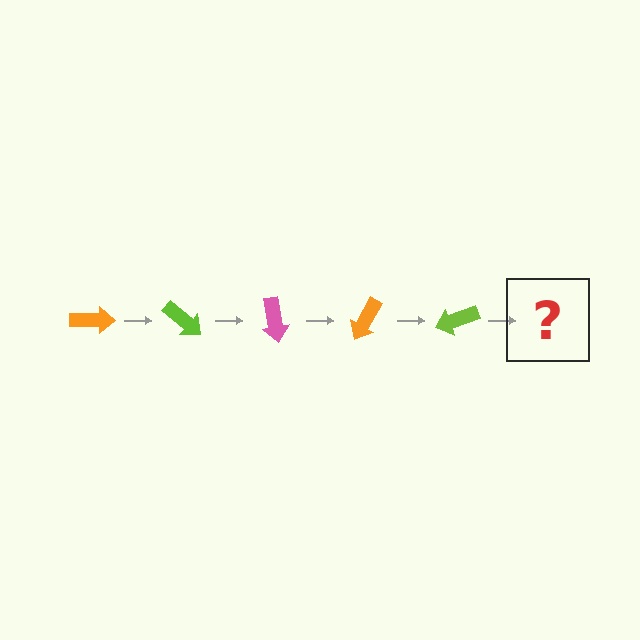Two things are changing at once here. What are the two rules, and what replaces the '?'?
The two rules are that it rotates 40 degrees each step and the color cycles through orange, lime, and pink. The '?' should be a pink arrow, rotated 200 degrees from the start.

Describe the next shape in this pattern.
It should be a pink arrow, rotated 200 degrees from the start.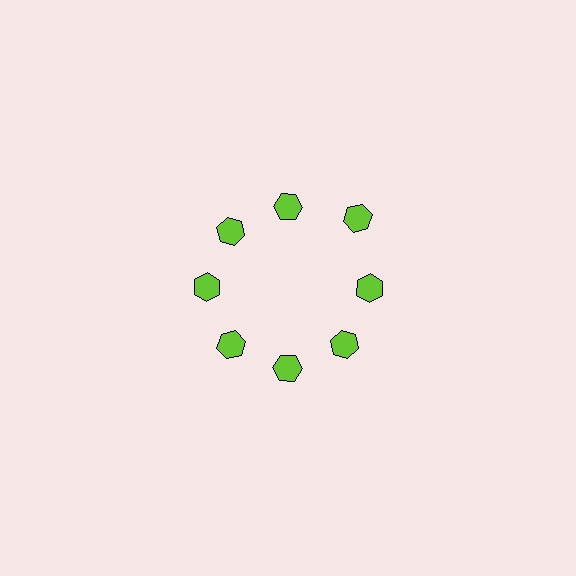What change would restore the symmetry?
The symmetry would be restored by moving it inward, back onto the ring so that all 8 hexagons sit at equal angles and equal distance from the center.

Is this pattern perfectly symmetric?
No. The 8 lime hexagons are arranged in a ring, but one element near the 2 o'clock position is pushed outward from the center, breaking the 8-fold rotational symmetry.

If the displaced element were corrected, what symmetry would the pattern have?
It would have 8-fold rotational symmetry — the pattern would map onto itself every 45 degrees.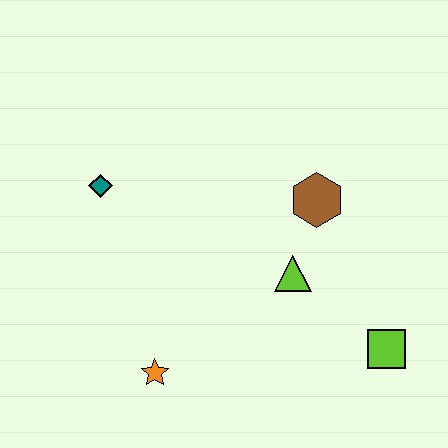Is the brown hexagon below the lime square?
No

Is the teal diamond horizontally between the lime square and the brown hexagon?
No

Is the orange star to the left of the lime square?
Yes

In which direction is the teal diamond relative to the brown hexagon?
The teal diamond is to the left of the brown hexagon.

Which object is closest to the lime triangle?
The brown hexagon is closest to the lime triangle.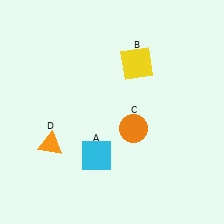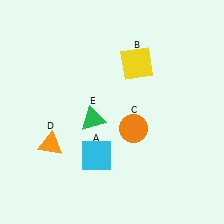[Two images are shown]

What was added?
A green triangle (E) was added in Image 2.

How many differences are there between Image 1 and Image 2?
There is 1 difference between the two images.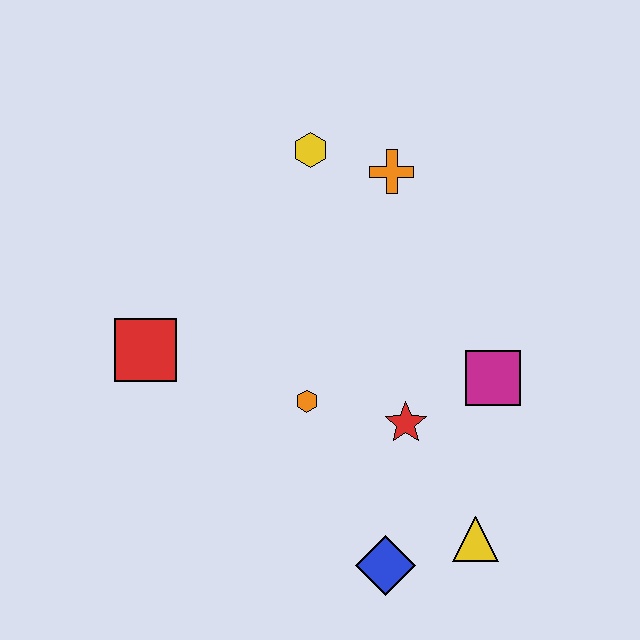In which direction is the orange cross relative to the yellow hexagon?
The orange cross is to the right of the yellow hexagon.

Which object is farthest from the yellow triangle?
The yellow hexagon is farthest from the yellow triangle.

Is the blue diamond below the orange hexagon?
Yes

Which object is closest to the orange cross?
The yellow hexagon is closest to the orange cross.